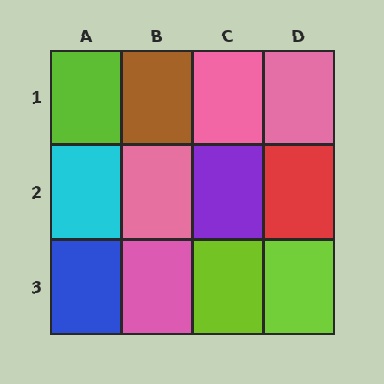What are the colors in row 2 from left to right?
Cyan, pink, purple, red.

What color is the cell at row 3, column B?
Pink.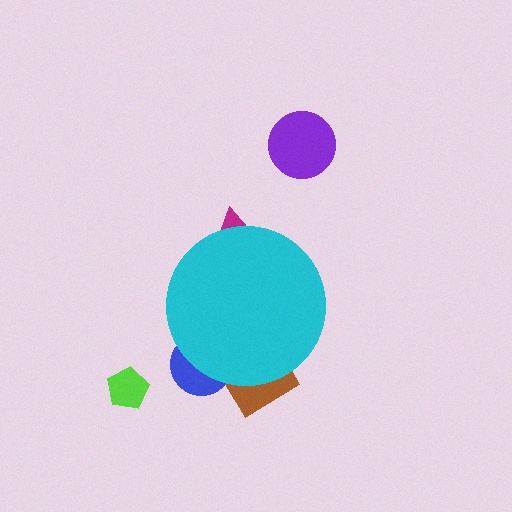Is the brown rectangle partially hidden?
Yes, the brown rectangle is partially hidden behind the cyan circle.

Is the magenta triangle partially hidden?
Yes, the magenta triangle is partially hidden behind the cyan circle.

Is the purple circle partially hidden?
No, the purple circle is fully visible.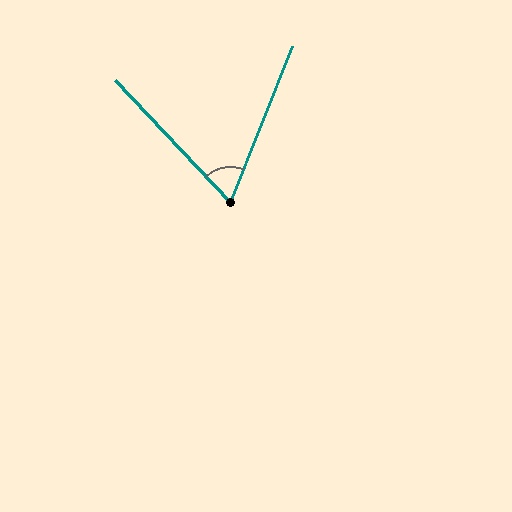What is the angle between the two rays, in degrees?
Approximately 65 degrees.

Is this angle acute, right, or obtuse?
It is acute.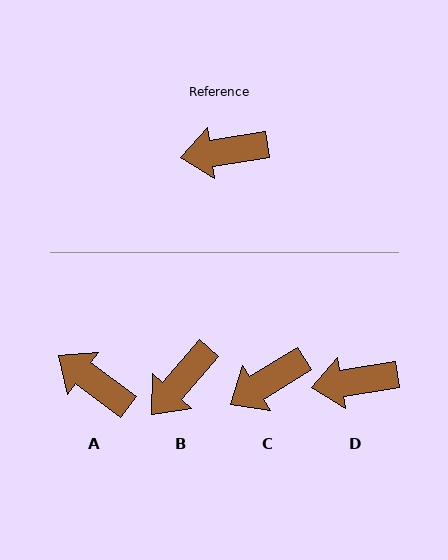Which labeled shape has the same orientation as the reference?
D.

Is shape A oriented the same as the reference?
No, it is off by about 45 degrees.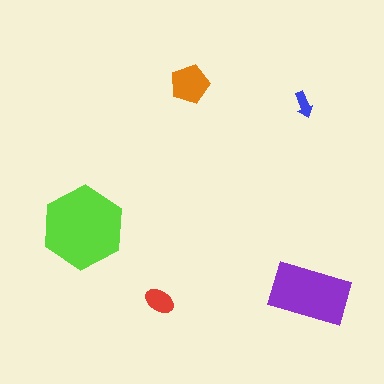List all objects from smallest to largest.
The blue arrow, the red ellipse, the orange pentagon, the purple rectangle, the lime hexagon.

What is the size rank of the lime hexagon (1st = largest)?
1st.